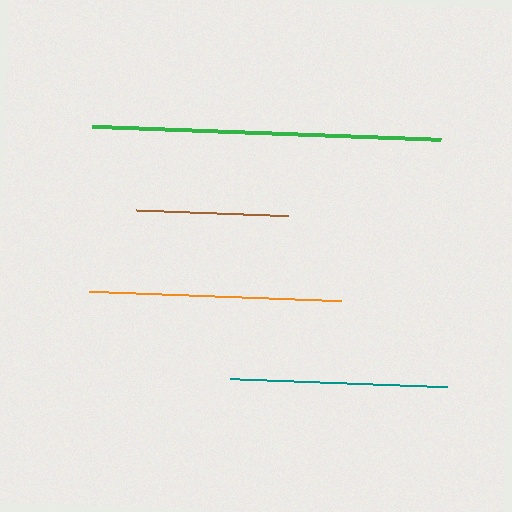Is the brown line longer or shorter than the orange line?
The orange line is longer than the brown line.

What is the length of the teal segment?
The teal segment is approximately 217 pixels long.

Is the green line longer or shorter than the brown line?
The green line is longer than the brown line.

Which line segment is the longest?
The green line is the longest at approximately 349 pixels.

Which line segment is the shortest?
The brown line is the shortest at approximately 152 pixels.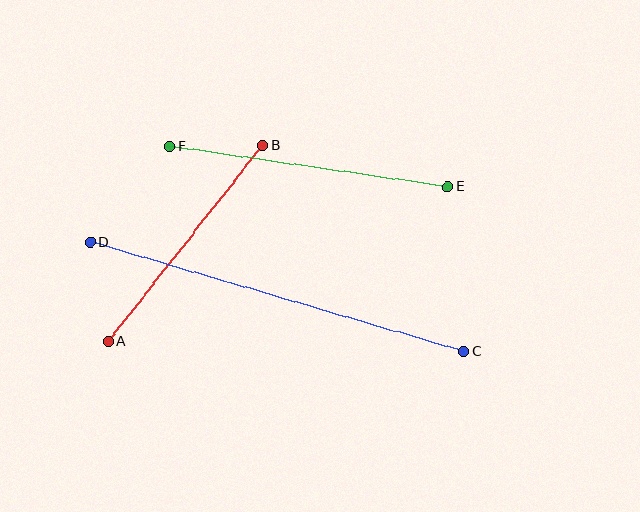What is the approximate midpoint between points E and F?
The midpoint is at approximately (309, 167) pixels.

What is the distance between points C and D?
The distance is approximately 389 pixels.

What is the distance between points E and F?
The distance is approximately 281 pixels.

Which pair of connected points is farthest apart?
Points C and D are farthest apart.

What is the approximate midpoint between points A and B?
The midpoint is at approximately (185, 243) pixels.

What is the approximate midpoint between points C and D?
The midpoint is at approximately (277, 297) pixels.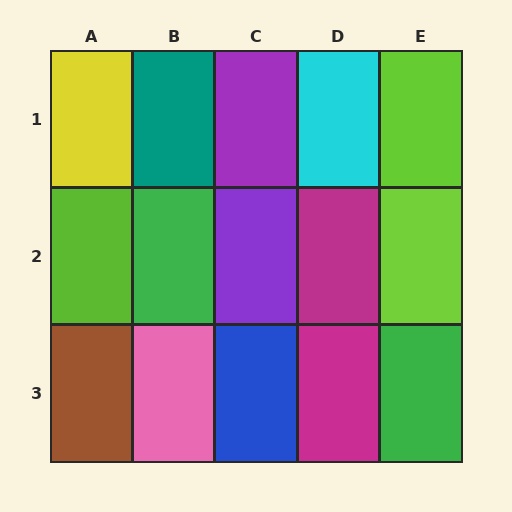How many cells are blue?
1 cell is blue.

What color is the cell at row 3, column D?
Magenta.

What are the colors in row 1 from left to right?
Yellow, teal, purple, cyan, lime.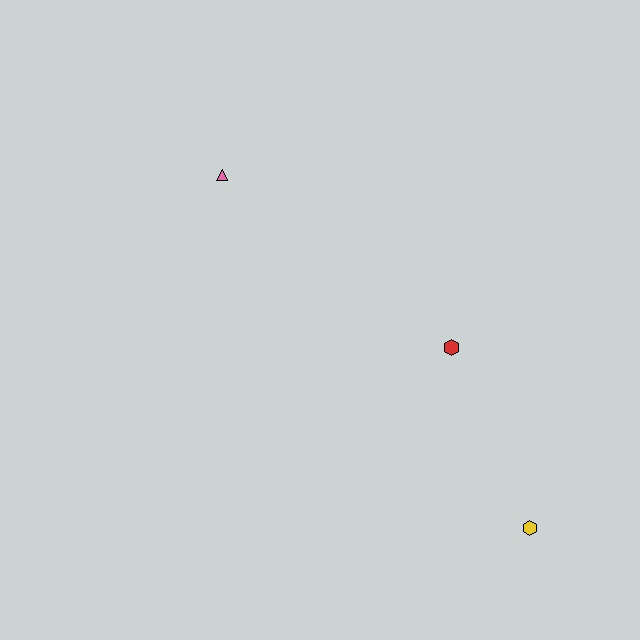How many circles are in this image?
There are no circles.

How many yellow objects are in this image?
There is 1 yellow object.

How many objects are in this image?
There are 3 objects.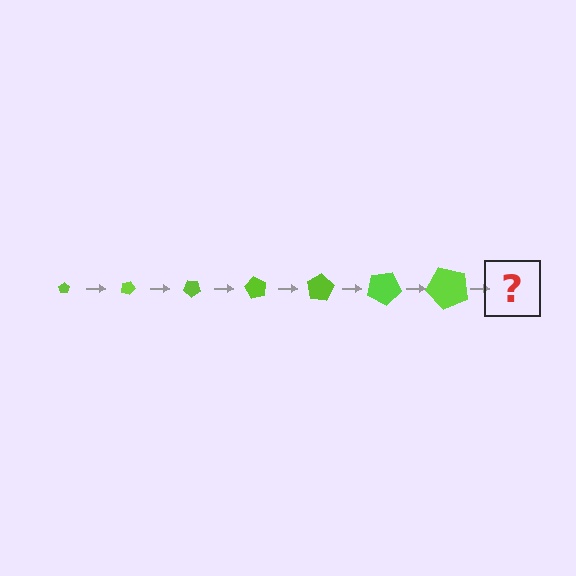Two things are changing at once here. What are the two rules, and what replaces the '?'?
The two rules are that the pentagon grows larger each step and it rotates 20 degrees each step. The '?' should be a pentagon, larger than the previous one and rotated 140 degrees from the start.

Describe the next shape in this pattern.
It should be a pentagon, larger than the previous one and rotated 140 degrees from the start.